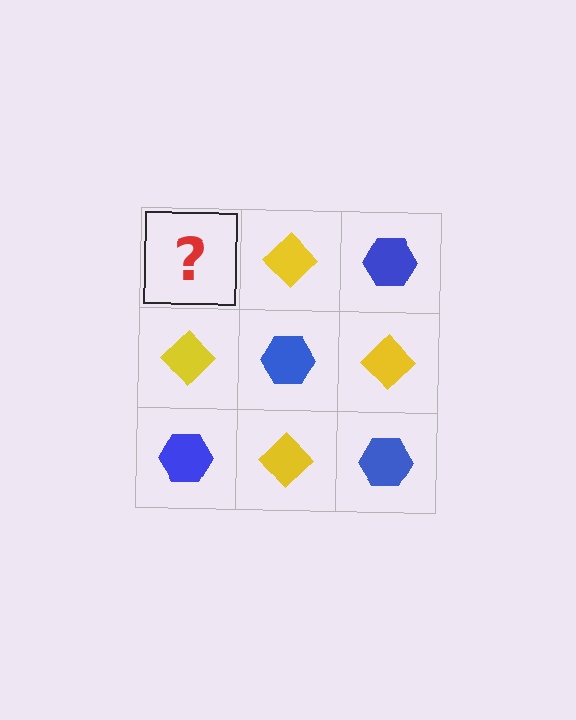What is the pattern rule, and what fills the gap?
The rule is that it alternates blue hexagon and yellow diamond in a checkerboard pattern. The gap should be filled with a blue hexagon.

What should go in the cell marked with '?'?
The missing cell should contain a blue hexagon.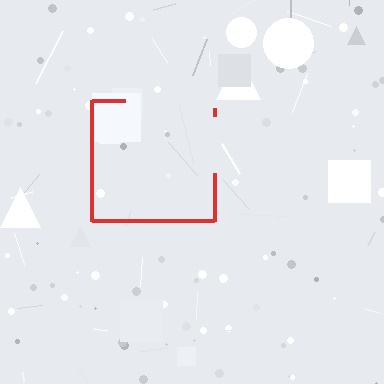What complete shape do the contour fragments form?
The contour fragments form a square.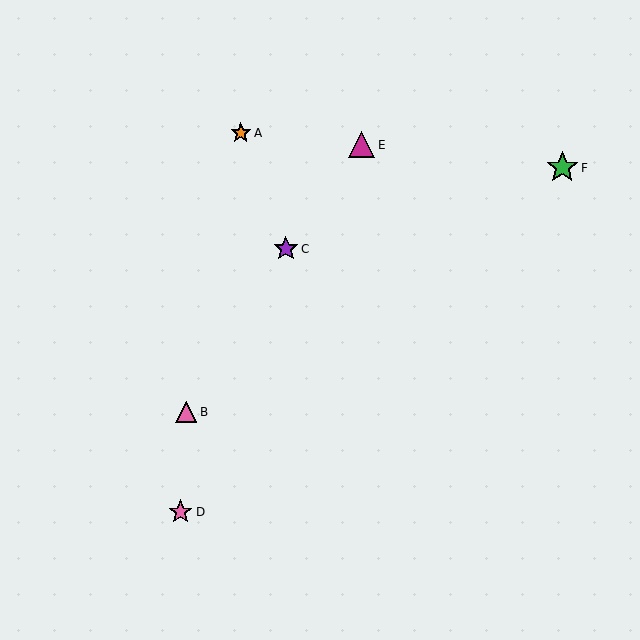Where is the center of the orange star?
The center of the orange star is at (241, 133).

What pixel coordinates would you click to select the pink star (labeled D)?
Click at (181, 512) to select the pink star D.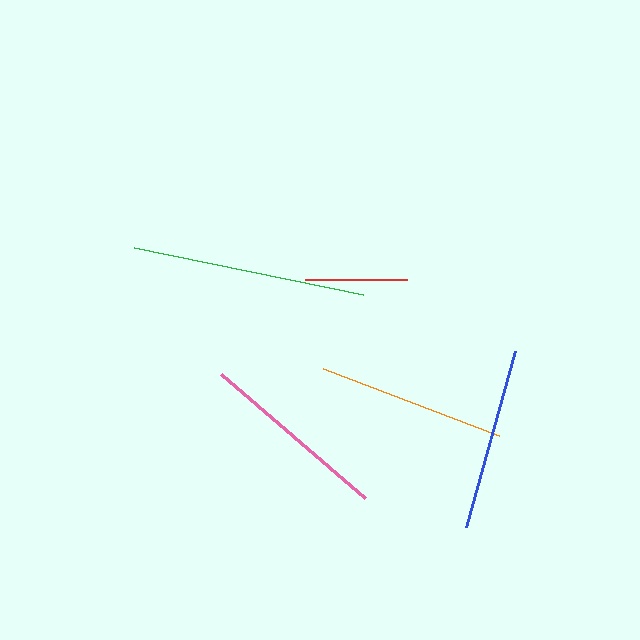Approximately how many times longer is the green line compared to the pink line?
The green line is approximately 1.2 times the length of the pink line.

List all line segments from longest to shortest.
From longest to shortest: green, pink, orange, blue, red.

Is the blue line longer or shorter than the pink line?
The pink line is longer than the blue line.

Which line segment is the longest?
The green line is the longest at approximately 234 pixels.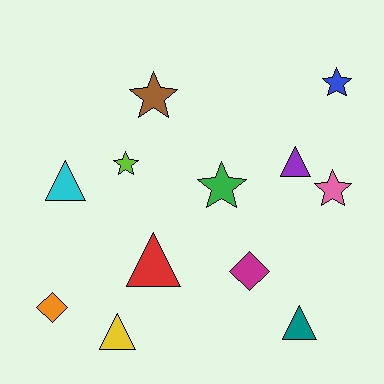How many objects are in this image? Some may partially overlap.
There are 12 objects.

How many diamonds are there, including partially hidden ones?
There are 2 diamonds.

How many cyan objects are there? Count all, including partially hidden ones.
There is 1 cyan object.